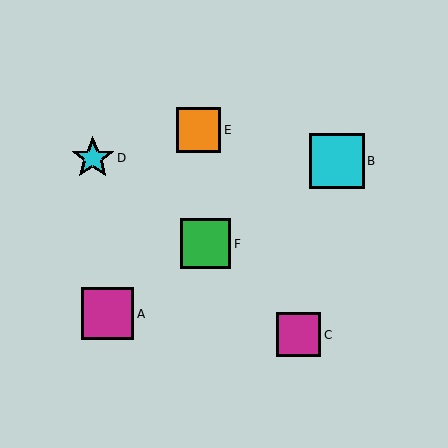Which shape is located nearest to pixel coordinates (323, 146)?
The cyan square (labeled B) at (337, 161) is nearest to that location.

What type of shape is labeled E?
Shape E is an orange square.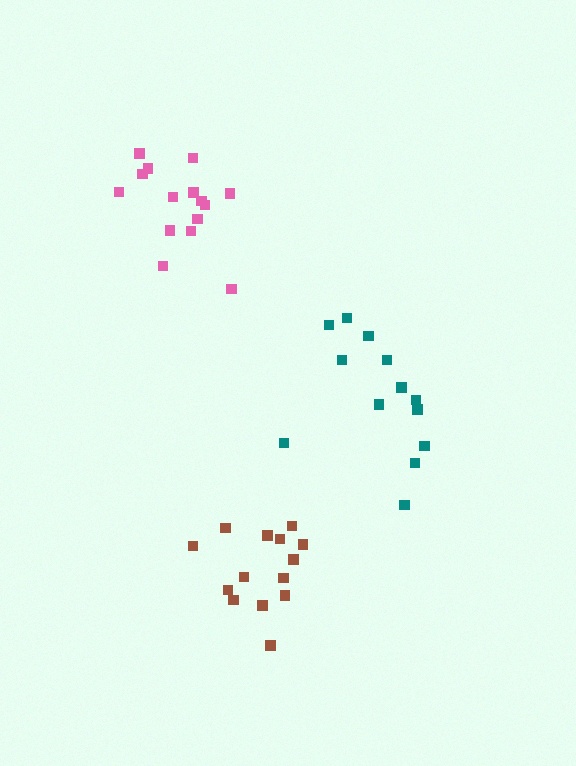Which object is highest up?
The pink cluster is topmost.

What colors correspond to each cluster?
The clusters are colored: teal, brown, pink.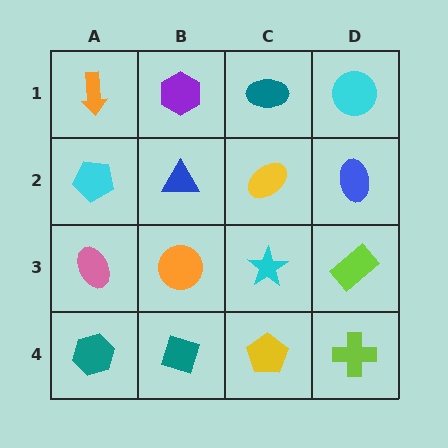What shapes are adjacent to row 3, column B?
A blue triangle (row 2, column B), a teal diamond (row 4, column B), a pink ellipse (row 3, column A), a cyan star (row 3, column C).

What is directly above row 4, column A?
A pink ellipse.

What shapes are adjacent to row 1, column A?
A cyan pentagon (row 2, column A), a purple hexagon (row 1, column B).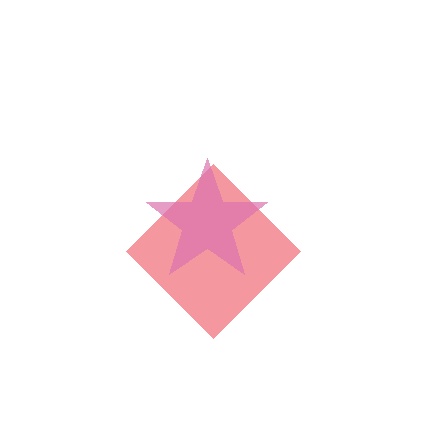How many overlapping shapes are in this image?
There are 2 overlapping shapes in the image.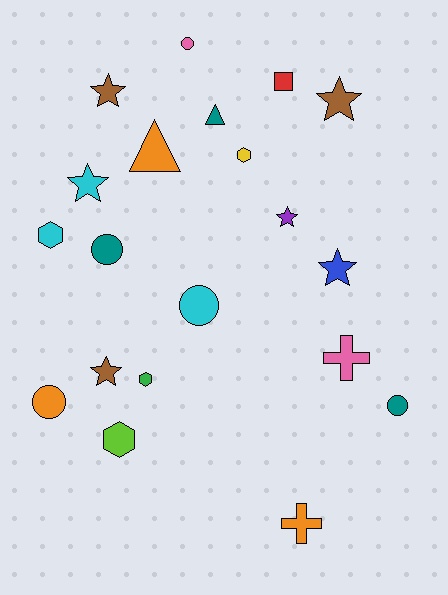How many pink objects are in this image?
There are 2 pink objects.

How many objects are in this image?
There are 20 objects.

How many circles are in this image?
There are 5 circles.